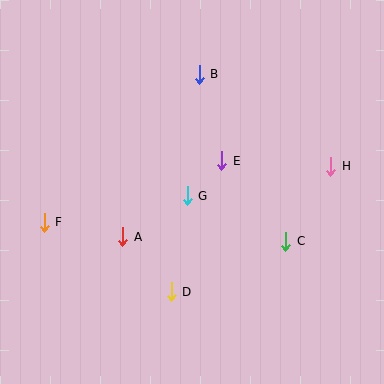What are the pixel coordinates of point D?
Point D is at (171, 292).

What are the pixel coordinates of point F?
Point F is at (44, 222).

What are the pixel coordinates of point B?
Point B is at (199, 74).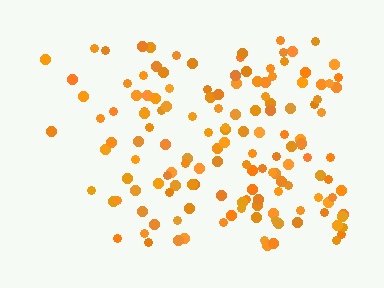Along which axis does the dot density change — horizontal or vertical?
Horizontal.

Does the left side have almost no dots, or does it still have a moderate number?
Still a moderate number, just noticeably fewer than the right.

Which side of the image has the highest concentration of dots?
The right.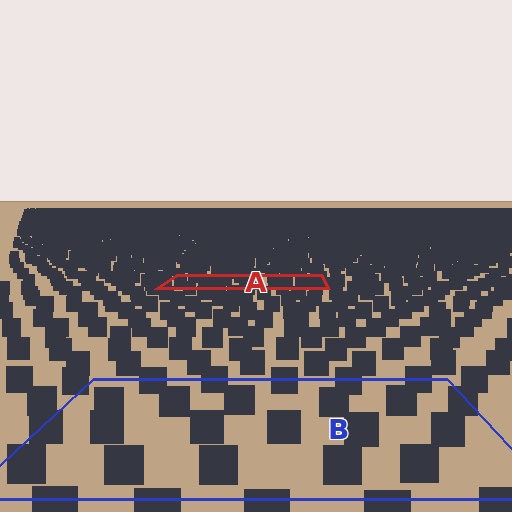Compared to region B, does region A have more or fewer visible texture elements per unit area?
Region A has more texture elements per unit area — they are packed more densely because it is farther away.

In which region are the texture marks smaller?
The texture marks are smaller in region A, because it is farther away.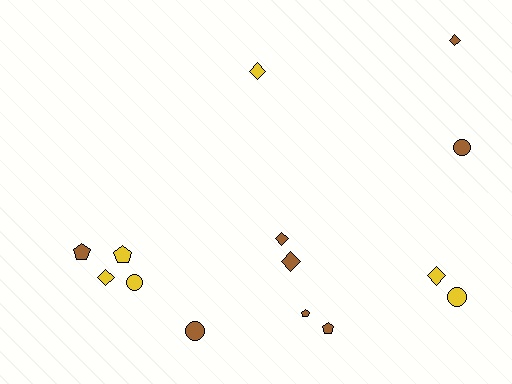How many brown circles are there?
There are 2 brown circles.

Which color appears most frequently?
Brown, with 8 objects.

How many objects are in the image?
There are 14 objects.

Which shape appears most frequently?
Diamond, with 6 objects.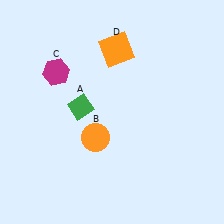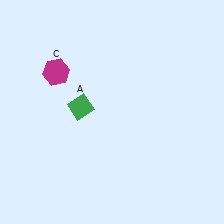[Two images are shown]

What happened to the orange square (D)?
The orange square (D) was removed in Image 2. It was in the top-right area of Image 1.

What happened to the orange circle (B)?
The orange circle (B) was removed in Image 2. It was in the bottom-left area of Image 1.